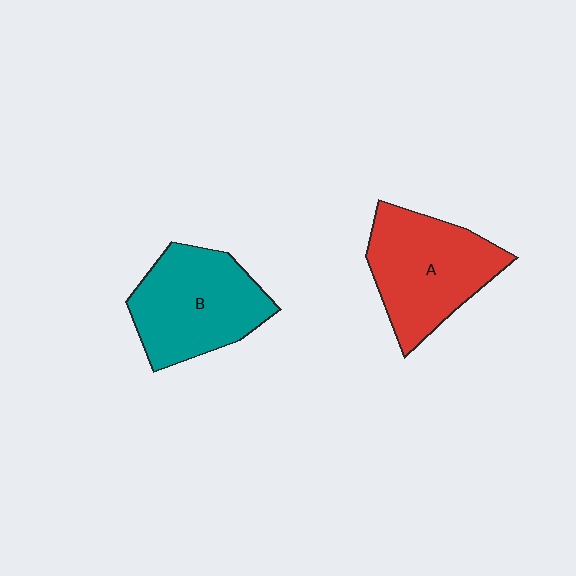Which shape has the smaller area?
Shape B (teal).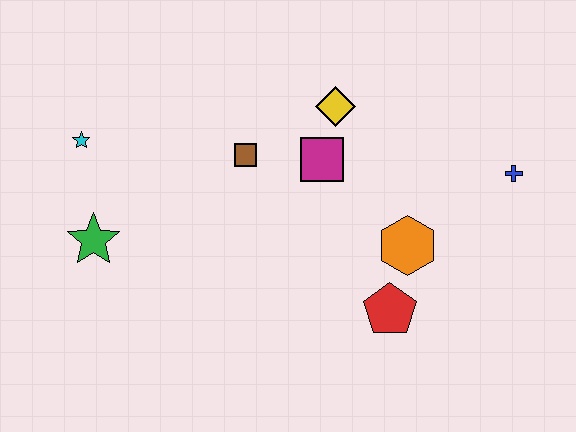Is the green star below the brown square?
Yes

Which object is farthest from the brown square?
The blue cross is farthest from the brown square.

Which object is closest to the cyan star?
The green star is closest to the cyan star.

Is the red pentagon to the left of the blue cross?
Yes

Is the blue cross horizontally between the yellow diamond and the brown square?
No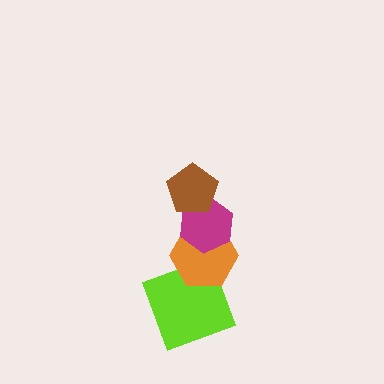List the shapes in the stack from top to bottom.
From top to bottom: the brown pentagon, the magenta hexagon, the orange hexagon, the lime square.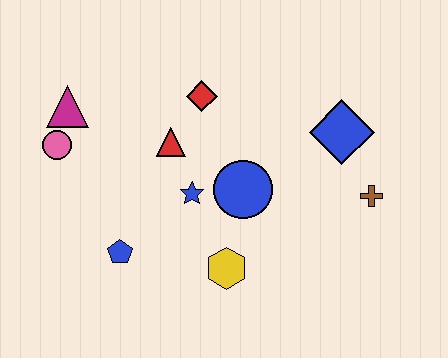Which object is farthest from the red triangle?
The brown cross is farthest from the red triangle.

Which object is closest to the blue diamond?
The brown cross is closest to the blue diamond.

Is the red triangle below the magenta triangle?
Yes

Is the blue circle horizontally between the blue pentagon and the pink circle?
No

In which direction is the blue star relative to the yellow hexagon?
The blue star is above the yellow hexagon.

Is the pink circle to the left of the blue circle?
Yes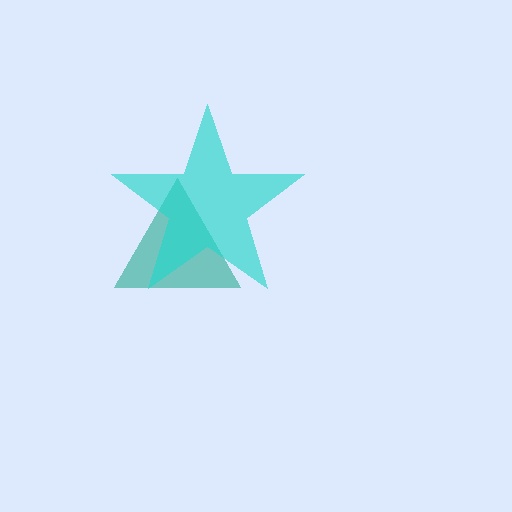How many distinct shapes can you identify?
There are 2 distinct shapes: a teal triangle, a cyan star.